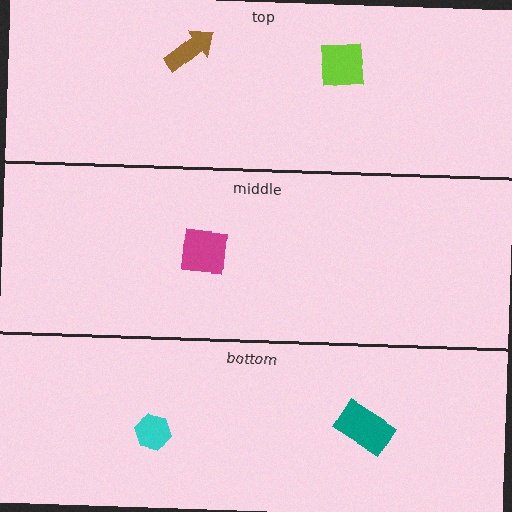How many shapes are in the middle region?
1.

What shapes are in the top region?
The brown arrow, the lime square.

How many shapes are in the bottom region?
2.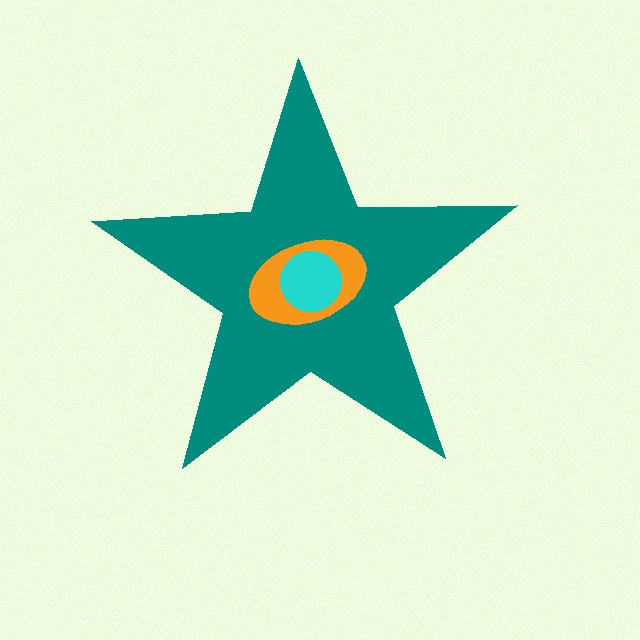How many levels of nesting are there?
3.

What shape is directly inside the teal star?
The orange ellipse.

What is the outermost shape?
The teal star.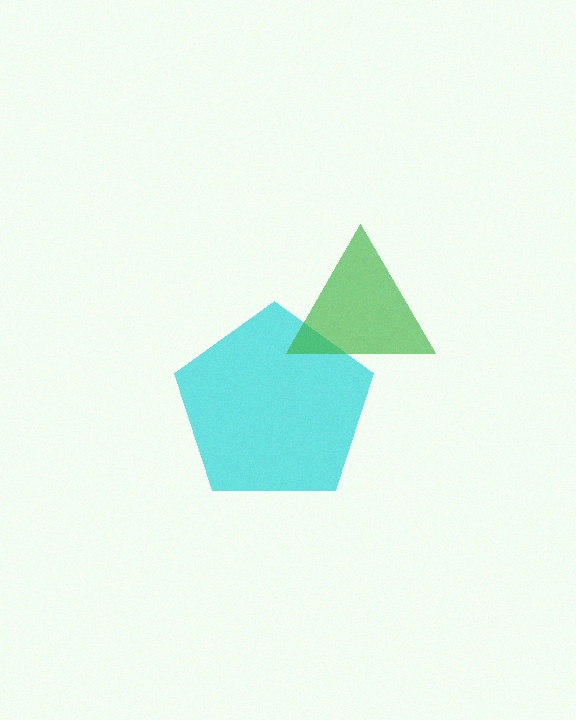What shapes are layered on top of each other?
The layered shapes are: a cyan pentagon, a green triangle.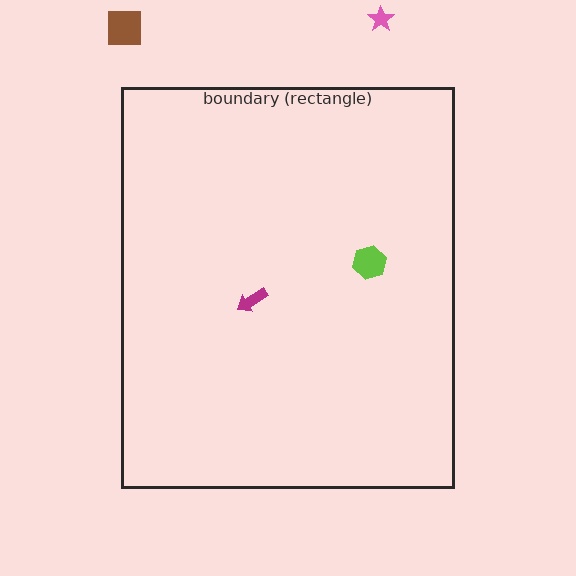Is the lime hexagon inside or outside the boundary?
Inside.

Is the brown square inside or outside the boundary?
Outside.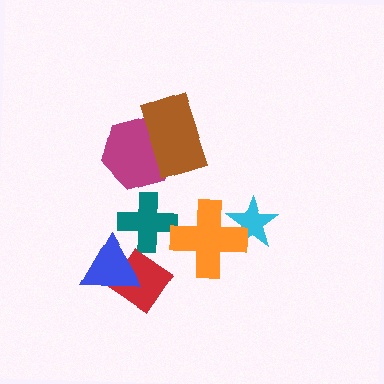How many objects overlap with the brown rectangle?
1 object overlaps with the brown rectangle.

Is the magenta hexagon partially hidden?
Yes, it is partially covered by another shape.